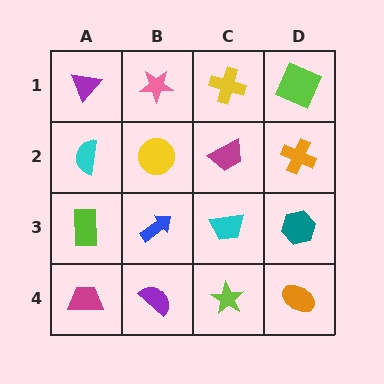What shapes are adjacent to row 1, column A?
A cyan semicircle (row 2, column A), a pink star (row 1, column B).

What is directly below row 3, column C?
A lime star.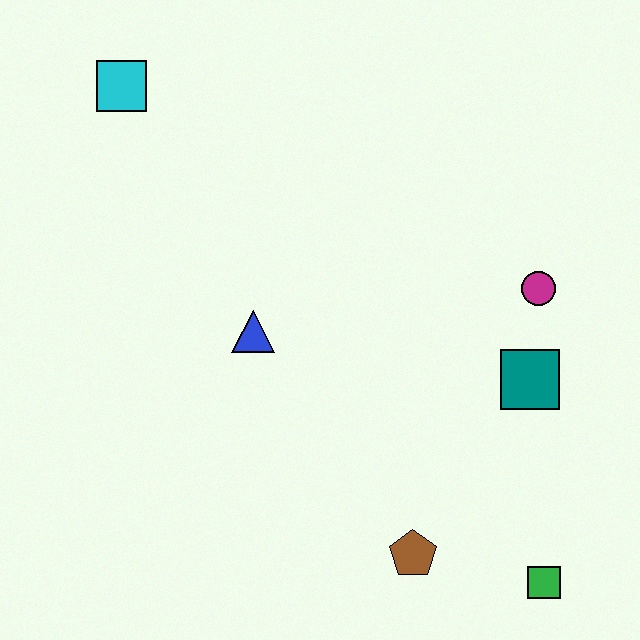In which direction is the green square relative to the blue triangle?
The green square is to the right of the blue triangle.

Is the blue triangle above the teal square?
Yes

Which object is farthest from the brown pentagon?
The cyan square is farthest from the brown pentagon.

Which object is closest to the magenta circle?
The teal square is closest to the magenta circle.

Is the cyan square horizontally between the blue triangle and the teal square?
No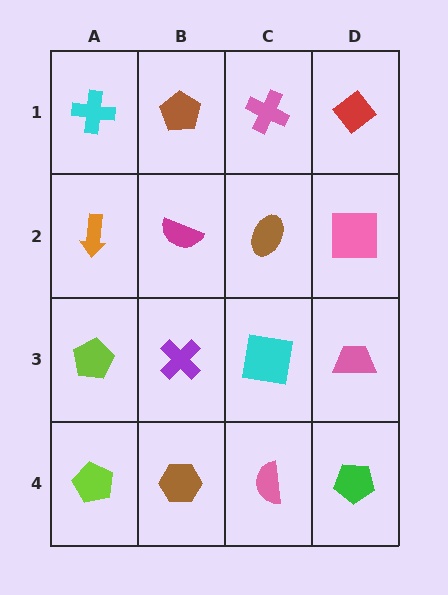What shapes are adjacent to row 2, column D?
A red diamond (row 1, column D), a pink trapezoid (row 3, column D), a brown ellipse (row 2, column C).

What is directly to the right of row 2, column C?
A pink square.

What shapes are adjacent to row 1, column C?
A brown ellipse (row 2, column C), a brown pentagon (row 1, column B), a red diamond (row 1, column D).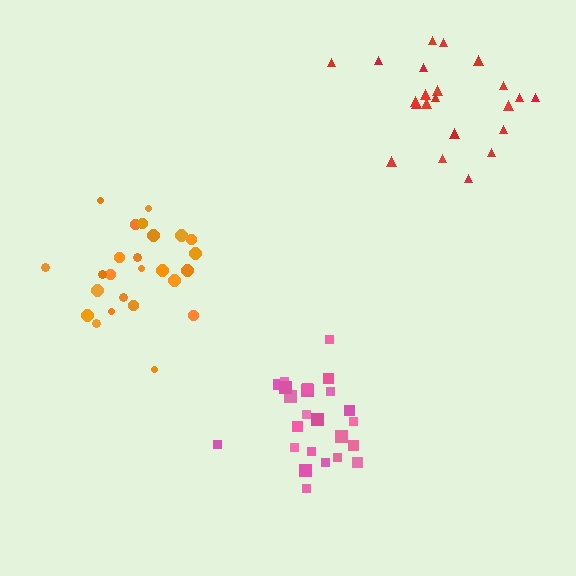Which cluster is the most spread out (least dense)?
Red.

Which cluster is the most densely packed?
Orange.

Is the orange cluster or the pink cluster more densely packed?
Orange.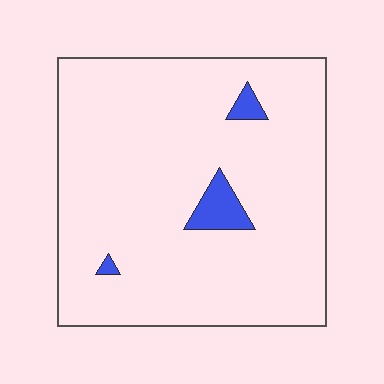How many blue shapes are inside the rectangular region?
3.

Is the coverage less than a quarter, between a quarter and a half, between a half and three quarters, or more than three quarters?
Less than a quarter.